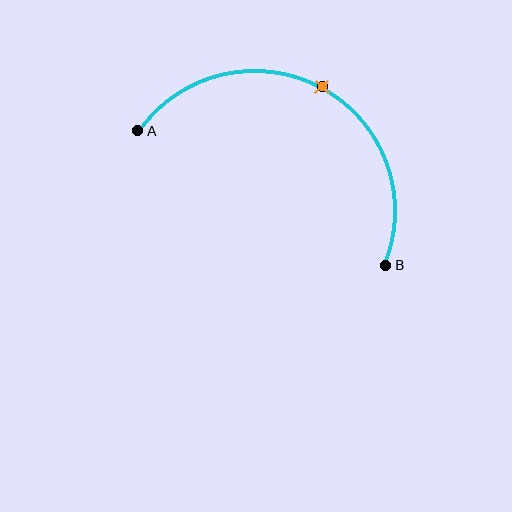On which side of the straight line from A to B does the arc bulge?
The arc bulges above the straight line connecting A and B.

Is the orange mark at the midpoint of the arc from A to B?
Yes. The orange mark lies on the arc at equal arc-length from both A and B — it is the arc midpoint.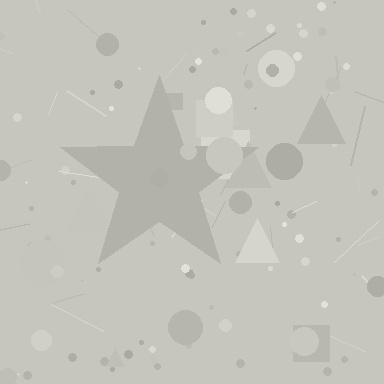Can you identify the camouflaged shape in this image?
The camouflaged shape is a star.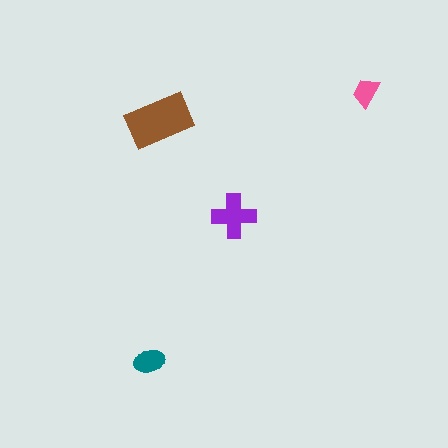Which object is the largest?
The brown rectangle.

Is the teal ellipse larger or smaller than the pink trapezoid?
Larger.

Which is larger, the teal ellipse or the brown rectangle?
The brown rectangle.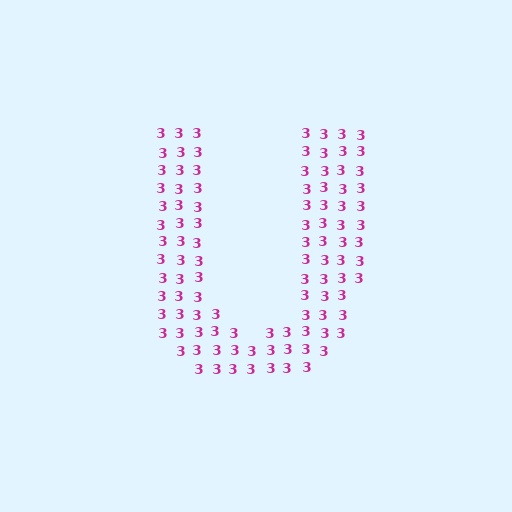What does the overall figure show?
The overall figure shows the letter U.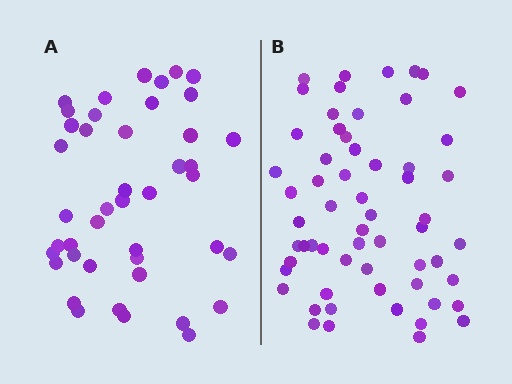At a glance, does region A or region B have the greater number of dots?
Region B (the right region) has more dots.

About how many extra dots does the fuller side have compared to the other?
Region B has approximately 15 more dots than region A.